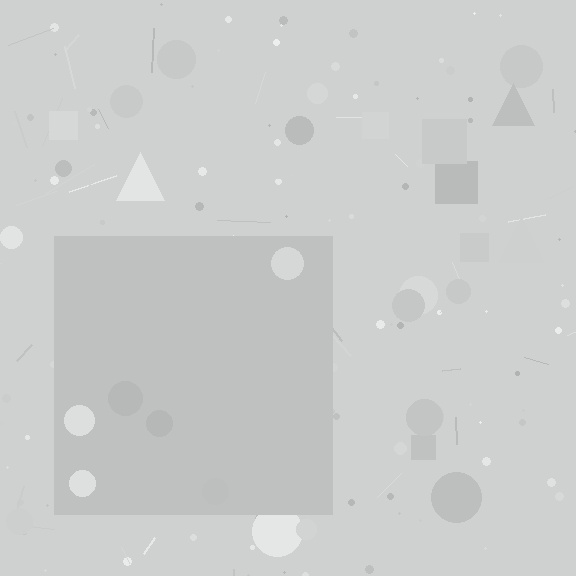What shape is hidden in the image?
A square is hidden in the image.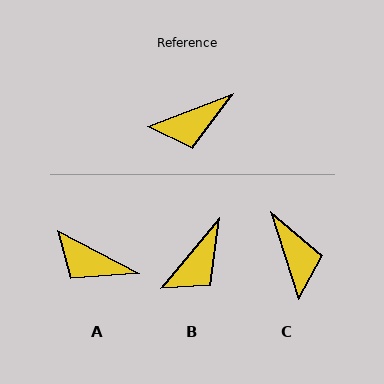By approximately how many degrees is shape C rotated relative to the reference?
Approximately 87 degrees counter-clockwise.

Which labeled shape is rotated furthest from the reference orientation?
C, about 87 degrees away.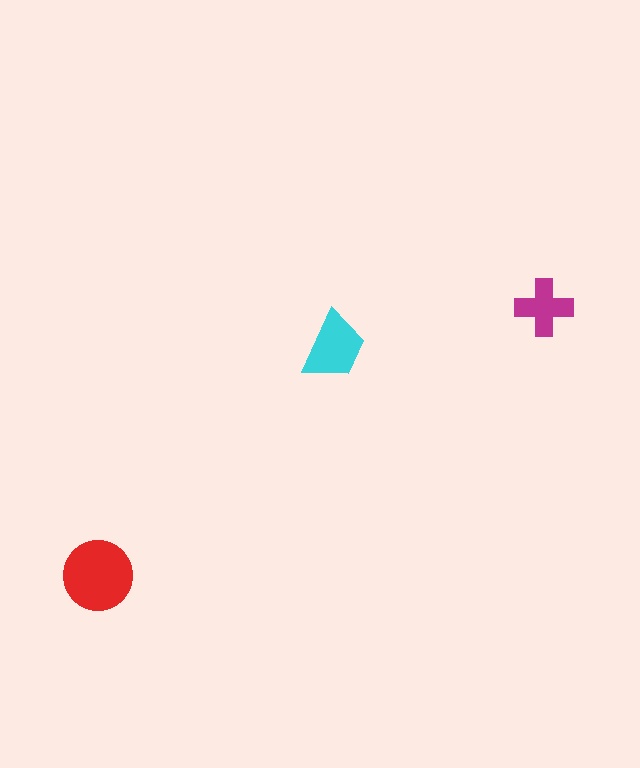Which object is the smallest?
The magenta cross.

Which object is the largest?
The red circle.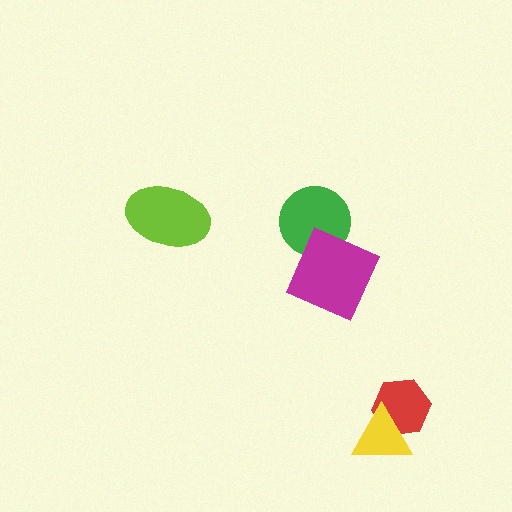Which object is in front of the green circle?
The magenta diamond is in front of the green circle.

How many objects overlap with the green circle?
1 object overlaps with the green circle.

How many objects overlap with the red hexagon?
1 object overlaps with the red hexagon.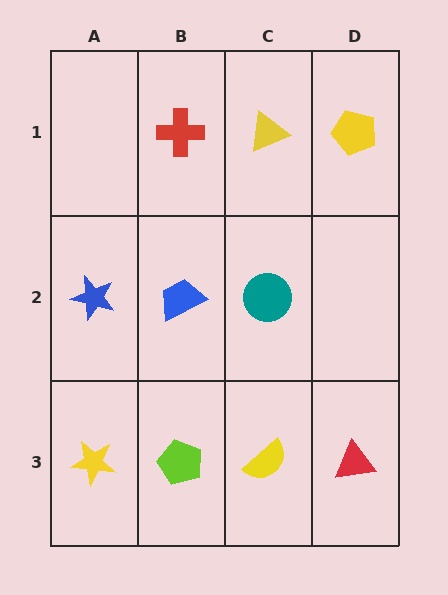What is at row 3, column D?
A red triangle.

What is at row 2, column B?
A blue trapezoid.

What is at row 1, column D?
A yellow pentagon.